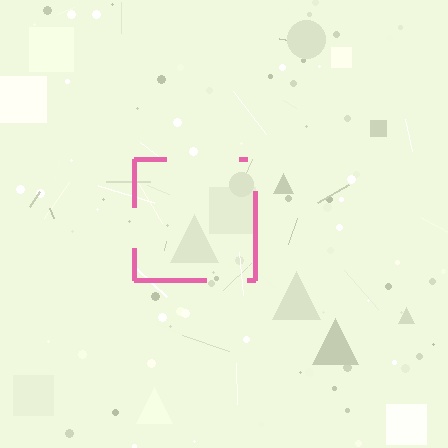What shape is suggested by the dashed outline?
The dashed outline suggests a square.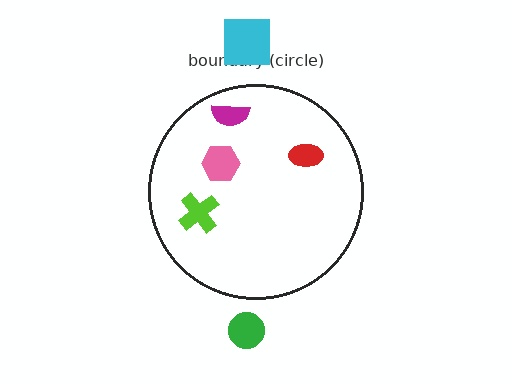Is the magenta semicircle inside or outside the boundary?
Inside.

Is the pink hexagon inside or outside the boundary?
Inside.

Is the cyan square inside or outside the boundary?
Outside.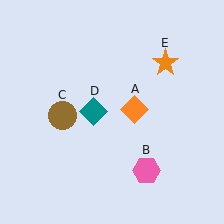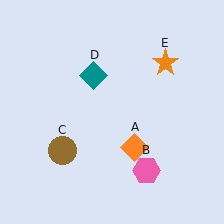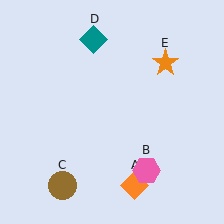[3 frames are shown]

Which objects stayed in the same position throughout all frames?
Pink hexagon (object B) and orange star (object E) remained stationary.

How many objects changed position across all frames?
3 objects changed position: orange diamond (object A), brown circle (object C), teal diamond (object D).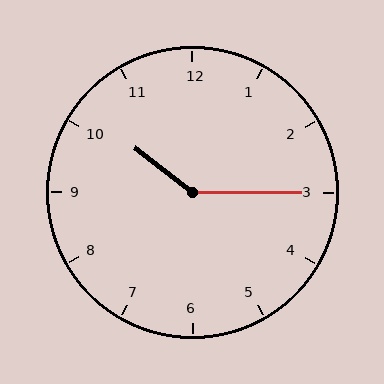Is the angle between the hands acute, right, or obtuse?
It is obtuse.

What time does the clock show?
10:15.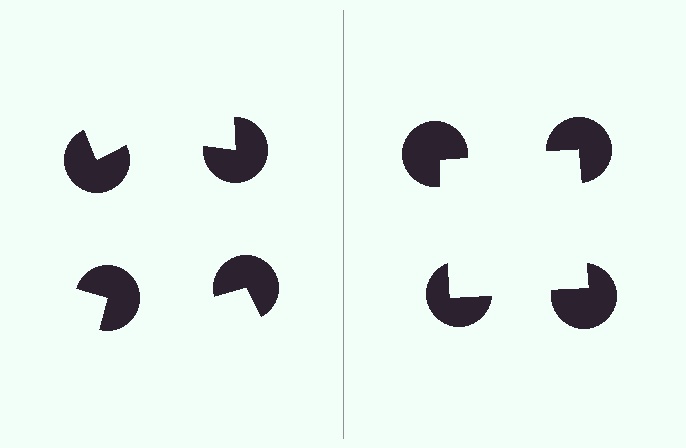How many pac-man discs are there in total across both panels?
8 — 4 on each side.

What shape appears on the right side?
An illusory square.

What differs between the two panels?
The pac-man discs are positioned identically on both sides; only the wedge orientations differ. On the right they align to a square; on the left they are misaligned.